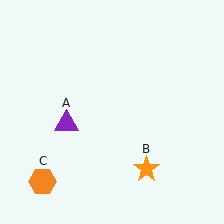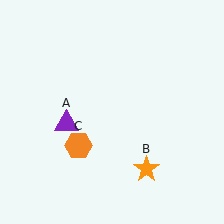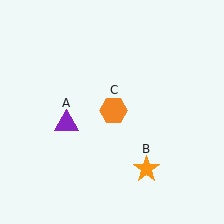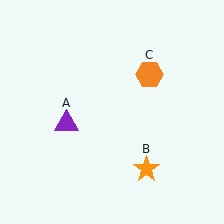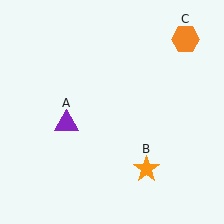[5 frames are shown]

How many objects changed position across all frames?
1 object changed position: orange hexagon (object C).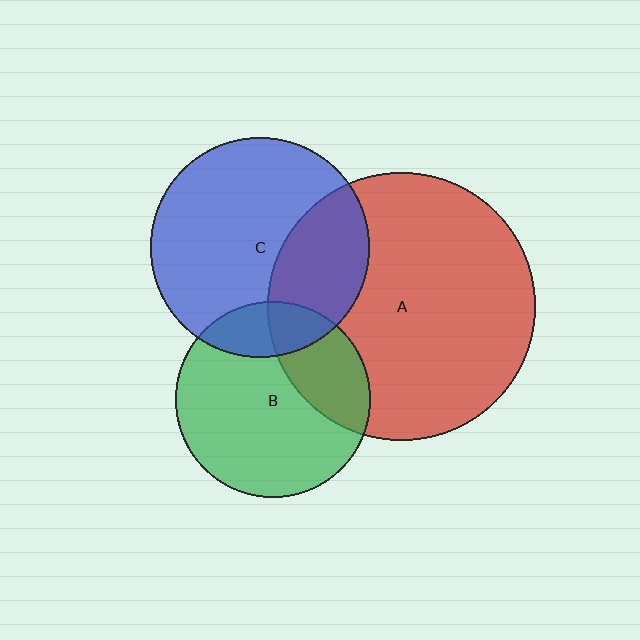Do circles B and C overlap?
Yes.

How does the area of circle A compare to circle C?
Approximately 1.5 times.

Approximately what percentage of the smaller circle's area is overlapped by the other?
Approximately 15%.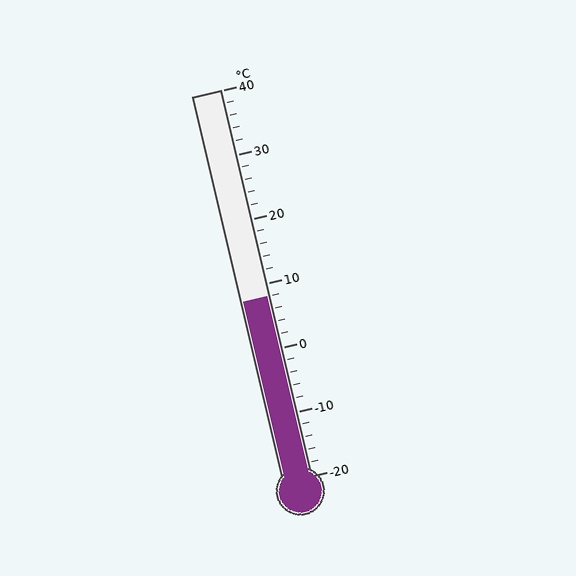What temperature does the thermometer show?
The thermometer shows approximately 8°C.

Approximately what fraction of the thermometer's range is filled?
The thermometer is filled to approximately 45% of its range.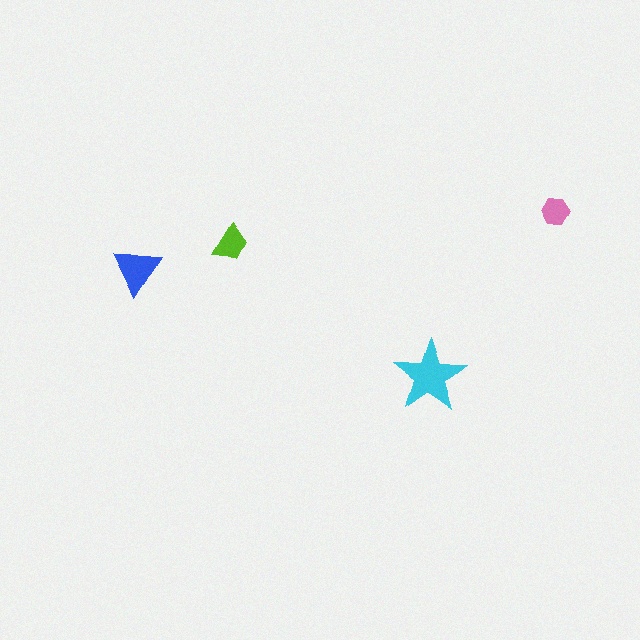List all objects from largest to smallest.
The cyan star, the blue triangle, the lime trapezoid, the pink hexagon.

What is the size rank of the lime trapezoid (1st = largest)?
3rd.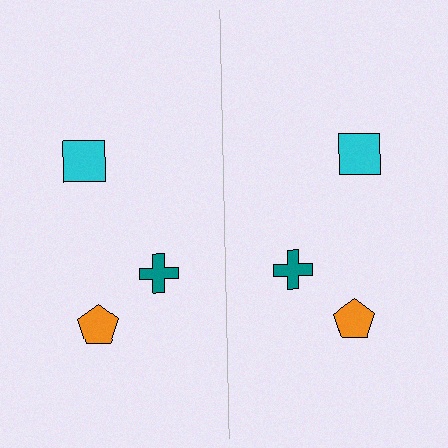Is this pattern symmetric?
Yes, this pattern has bilateral (reflection) symmetry.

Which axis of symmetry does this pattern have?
The pattern has a vertical axis of symmetry running through the center of the image.